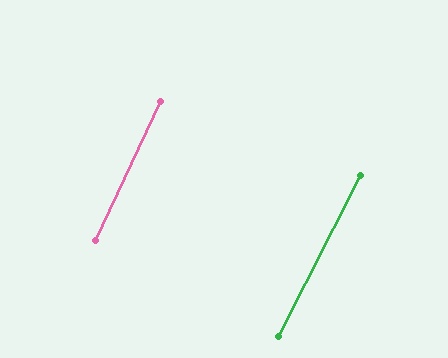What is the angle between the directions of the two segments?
Approximately 2 degrees.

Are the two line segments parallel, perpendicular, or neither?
Parallel — their directions differ by only 1.9°.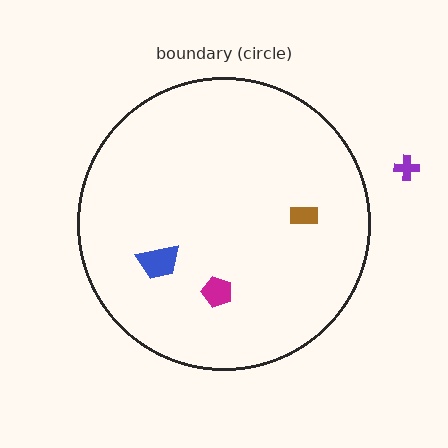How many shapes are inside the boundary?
3 inside, 1 outside.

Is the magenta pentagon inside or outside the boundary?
Inside.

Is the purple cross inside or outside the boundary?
Outside.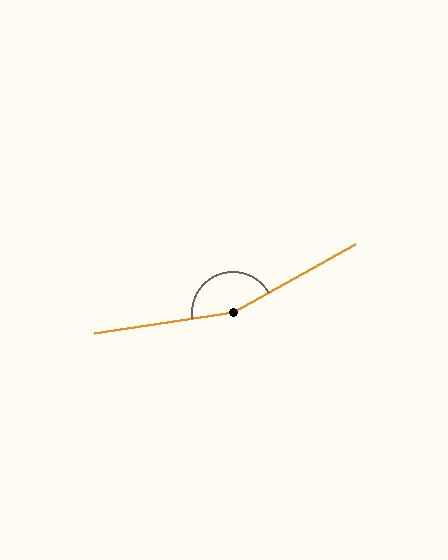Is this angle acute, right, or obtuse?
It is obtuse.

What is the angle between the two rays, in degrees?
Approximately 159 degrees.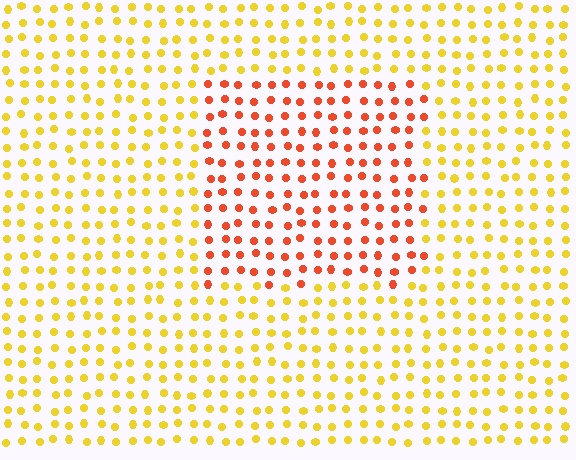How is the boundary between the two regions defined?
The boundary is defined purely by a slight shift in hue (about 43 degrees). Spacing, size, and orientation are identical on both sides.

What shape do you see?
I see a rectangle.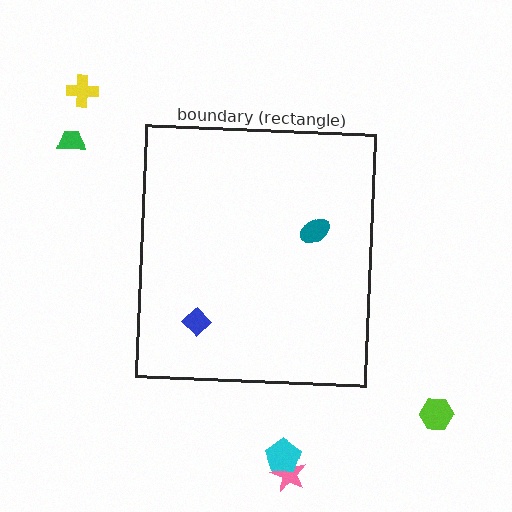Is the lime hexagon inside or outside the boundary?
Outside.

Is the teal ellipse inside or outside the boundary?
Inside.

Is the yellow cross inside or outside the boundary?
Outside.